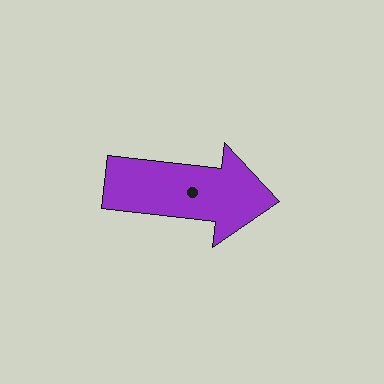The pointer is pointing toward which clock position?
Roughly 3 o'clock.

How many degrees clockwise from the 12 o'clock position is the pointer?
Approximately 96 degrees.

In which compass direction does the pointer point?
East.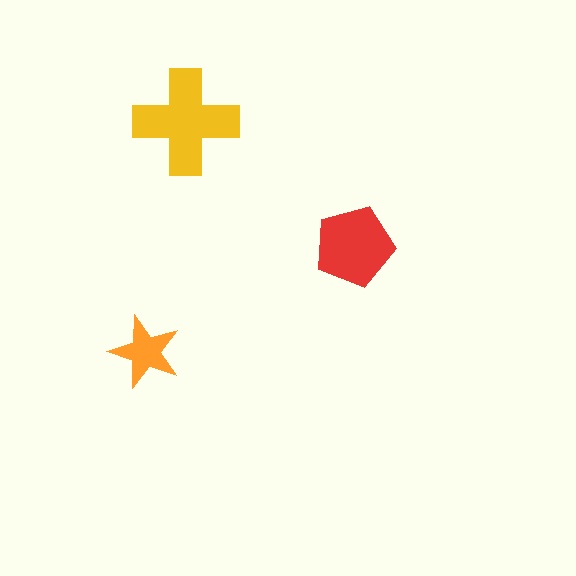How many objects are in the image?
There are 3 objects in the image.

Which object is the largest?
The yellow cross.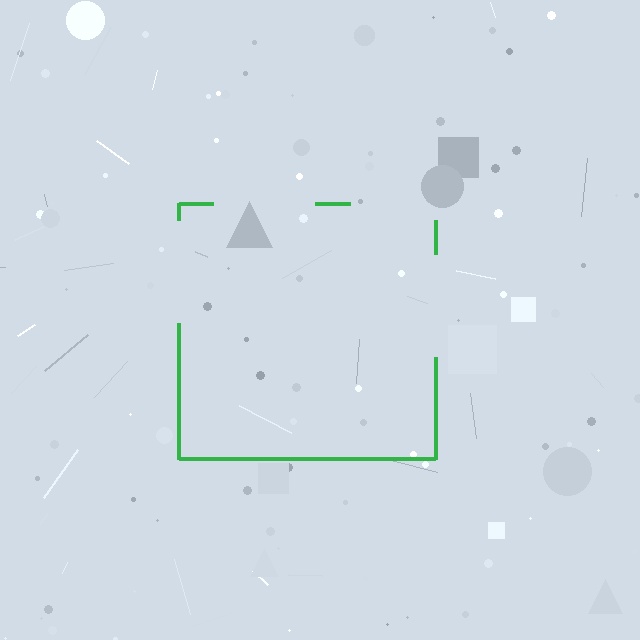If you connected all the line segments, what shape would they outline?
They would outline a square.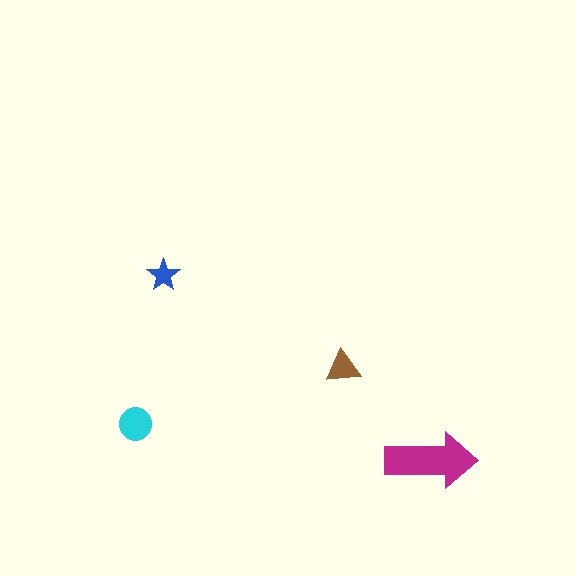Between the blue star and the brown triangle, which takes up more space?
The brown triangle.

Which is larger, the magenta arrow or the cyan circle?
The magenta arrow.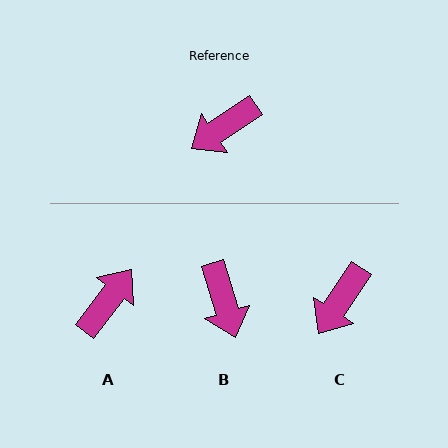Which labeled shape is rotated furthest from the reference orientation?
A, about 161 degrees away.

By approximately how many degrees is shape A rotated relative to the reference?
Approximately 161 degrees clockwise.